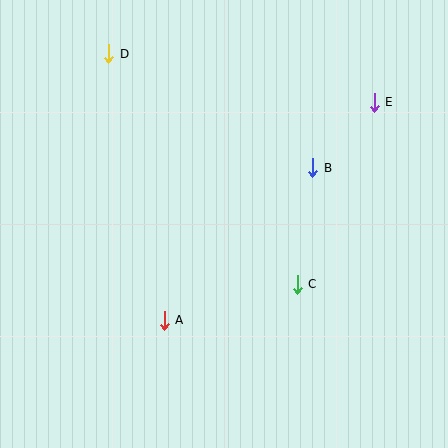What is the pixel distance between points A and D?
The distance between A and D is 272 pixels.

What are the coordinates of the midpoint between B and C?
The midpoint between B and C is at (305, 226).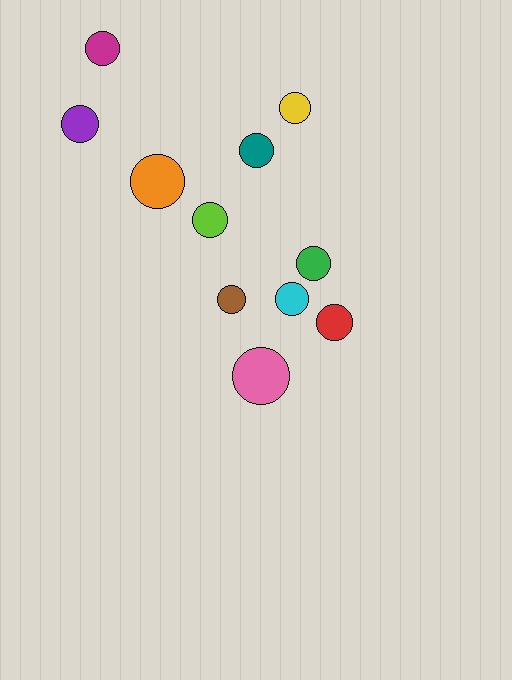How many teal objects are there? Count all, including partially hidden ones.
There is 1 teal object.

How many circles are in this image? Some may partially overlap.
There are 11 circles.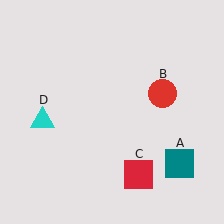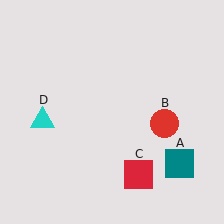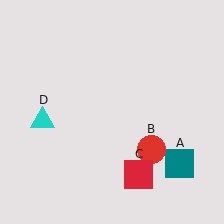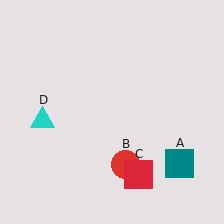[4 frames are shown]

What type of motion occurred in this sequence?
The red circle (object B) rotated clockwise around the center of the scene.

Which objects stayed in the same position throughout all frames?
Teal square (object A) and red square (object C) and cyan triangle (object D) remained stationary.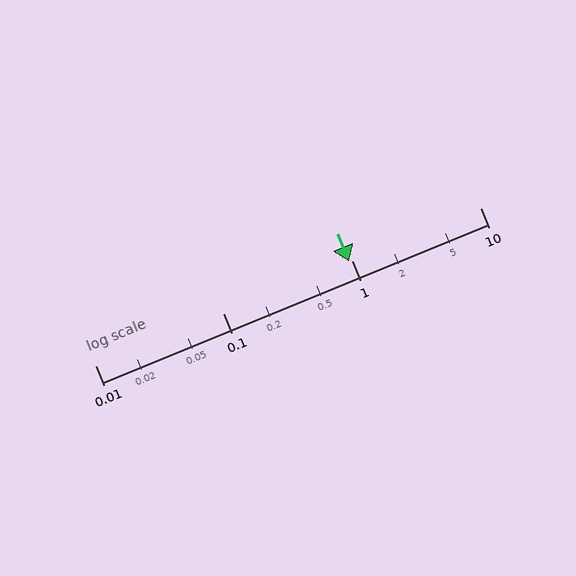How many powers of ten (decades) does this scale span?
The scale spans 3 decades, from 0.01 to 10.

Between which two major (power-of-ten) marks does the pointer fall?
The pointer is between 0.1 and 1.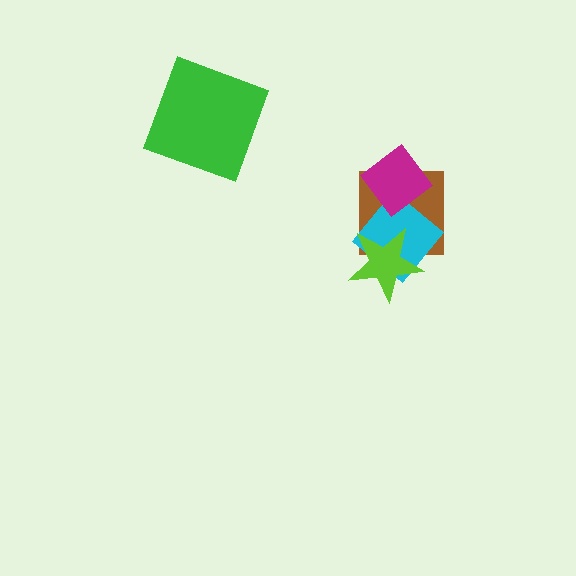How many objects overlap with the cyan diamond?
3 objects overlap with the cyan diamond.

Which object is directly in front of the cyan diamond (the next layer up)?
The magenta diamond is directly in front of the cyan diamond.